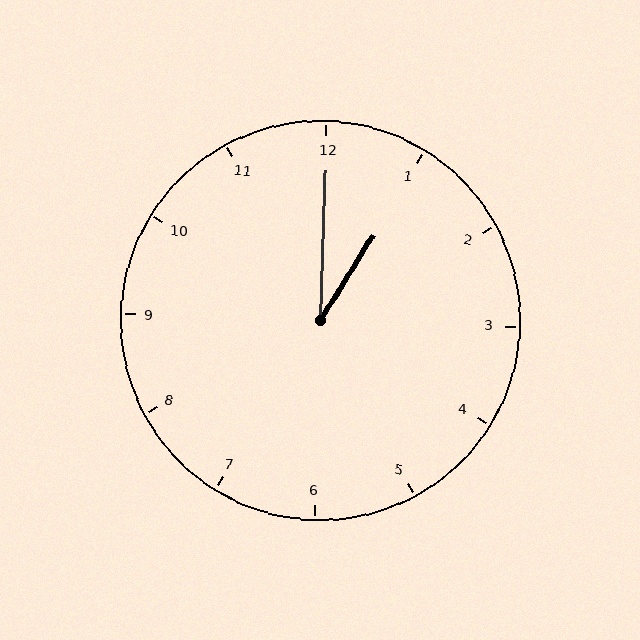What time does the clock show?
1:00.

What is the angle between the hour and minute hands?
Approximately 30 degrees.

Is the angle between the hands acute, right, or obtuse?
It is acute.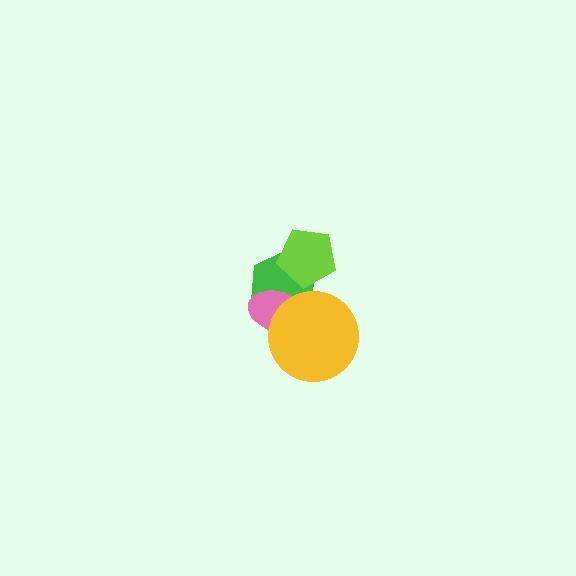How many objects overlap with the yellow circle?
2 objects overlap with the yellow circle.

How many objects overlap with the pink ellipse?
2 objects overlap with the pink ellipse.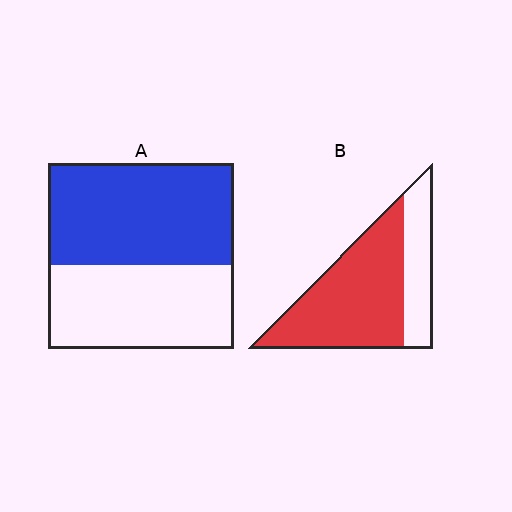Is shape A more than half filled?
Yes.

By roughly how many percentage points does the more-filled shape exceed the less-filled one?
By roughly 15 percentage points (B over A).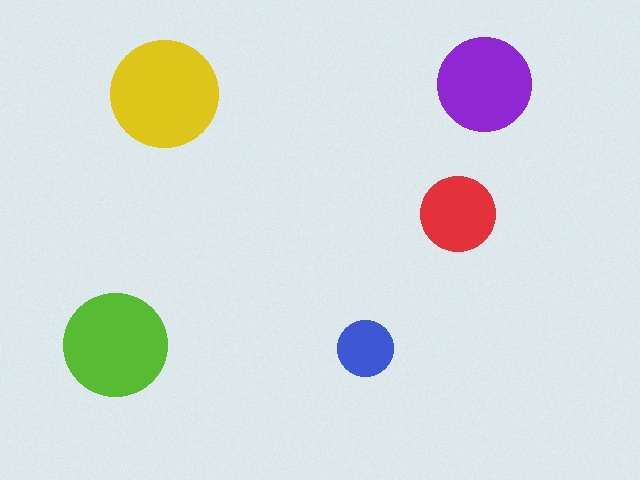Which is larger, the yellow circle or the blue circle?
The yellow one.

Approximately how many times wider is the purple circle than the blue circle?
About 1.5 times wider.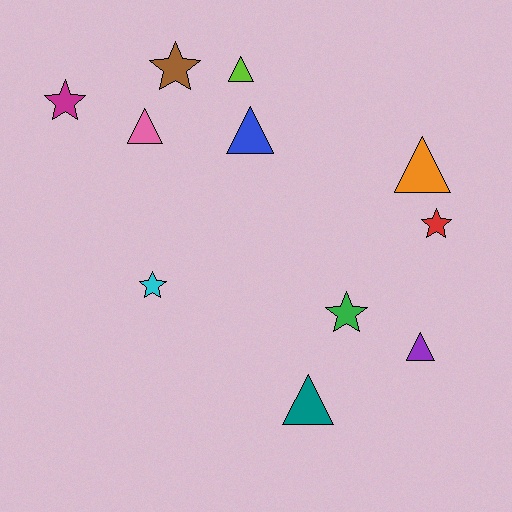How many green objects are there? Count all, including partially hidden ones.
There is 1 green object.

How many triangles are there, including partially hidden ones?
There are 6 triangles.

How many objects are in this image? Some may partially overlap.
There are 11 objects.